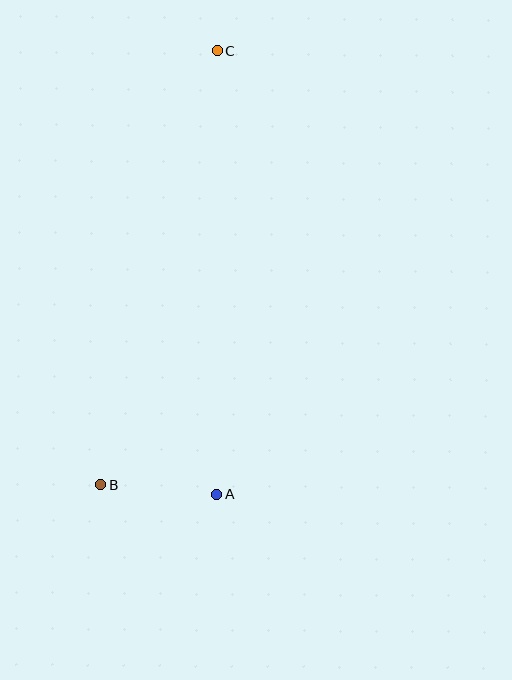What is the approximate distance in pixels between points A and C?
The distance between A and C is approximately 444 pixels.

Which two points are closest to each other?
Points A and B are closest to each other.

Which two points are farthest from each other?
Points B and C are farthest from each other.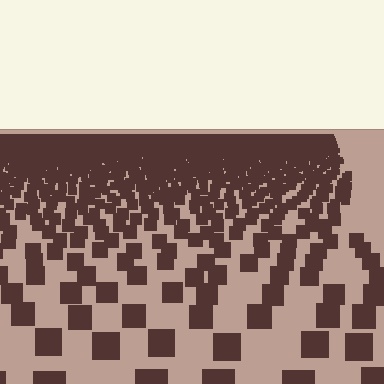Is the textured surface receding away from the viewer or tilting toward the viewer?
The surface is receding away from the viewer. Texture elements get smaller and denser toward the top.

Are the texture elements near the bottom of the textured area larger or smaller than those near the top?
Larger. Near the bottom, elements are closer to the viewer and appear at a bigger on-screen size.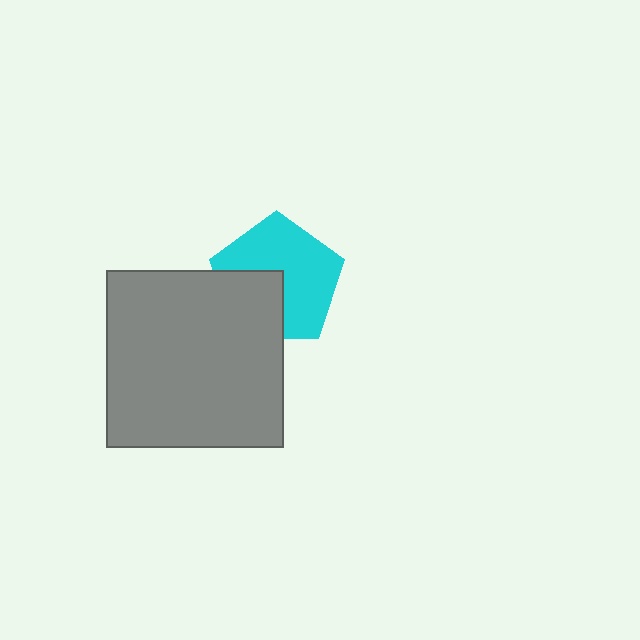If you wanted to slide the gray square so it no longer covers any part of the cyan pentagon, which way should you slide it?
Slide it toward the lower-left — that is the most direct way to separate the two shapes.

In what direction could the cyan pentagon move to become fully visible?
The cyan pentagon could move toward the upper-right. That would shift it out from behind the gray square entirely.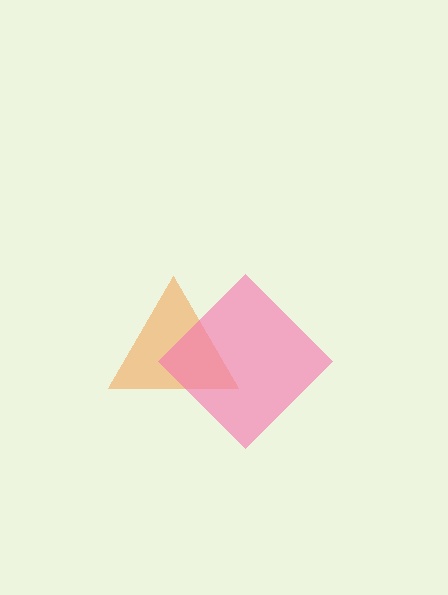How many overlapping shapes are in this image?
There are 2 overlapping shapes in the image.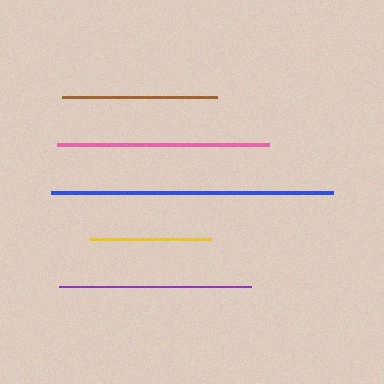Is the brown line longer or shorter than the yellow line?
The brown line is longer than the yellow line.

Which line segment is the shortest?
The yellow line is the shortest at approximately 122 pixels.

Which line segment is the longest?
The blue line is the longest at approximately 282 pixels.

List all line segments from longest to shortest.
From longest to shortest: blue, pink, purple, brown, yellow.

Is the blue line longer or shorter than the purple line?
The blue line is longer than the purple line.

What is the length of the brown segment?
The brown segment is approximately 155 pixels long.